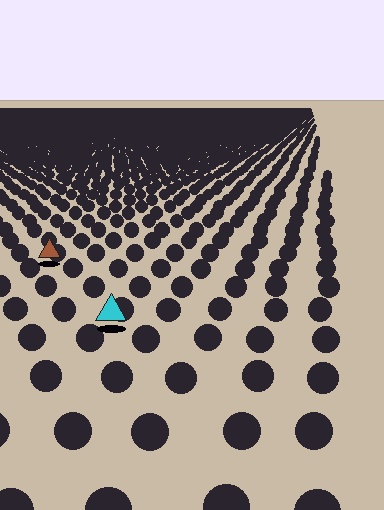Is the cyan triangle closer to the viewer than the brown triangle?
Yes. The cyan triangle is closer — you can tell from the texture gradient: the ground texture is coarser near it.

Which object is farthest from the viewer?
The brown triangle is farthest from the viewer. It appears smaller and the ground texture around it is denser.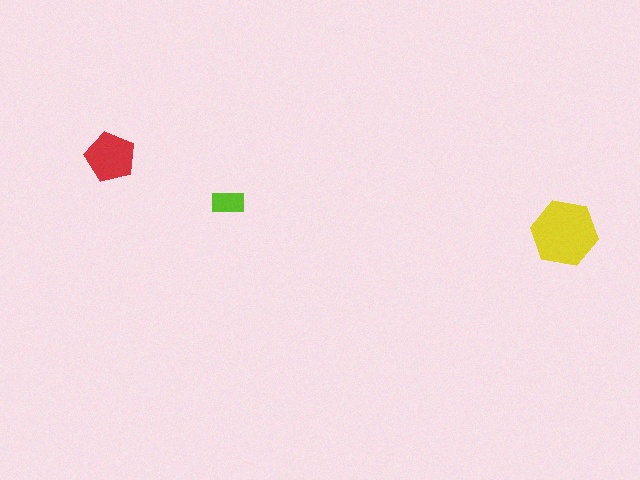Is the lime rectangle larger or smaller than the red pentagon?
Smaller.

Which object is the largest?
The yellow hexagon.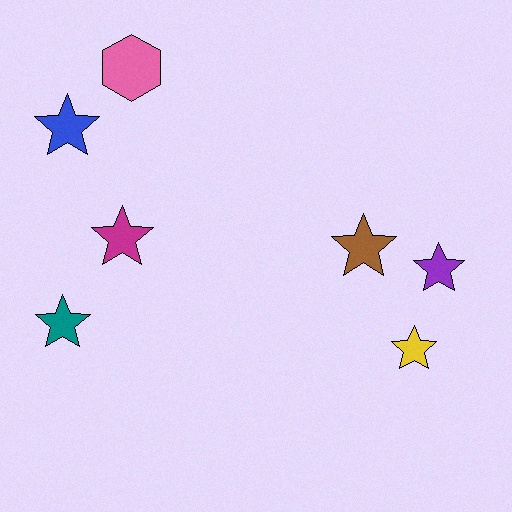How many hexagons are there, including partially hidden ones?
There is 1 hexagon.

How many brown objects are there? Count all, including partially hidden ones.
There is 1 brown object.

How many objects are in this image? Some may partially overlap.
There are 7 objects.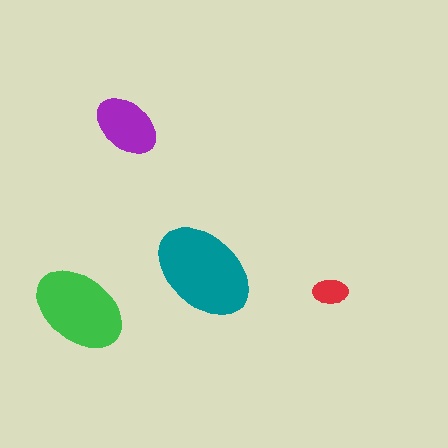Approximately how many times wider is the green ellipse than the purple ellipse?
About 1.5 times wider.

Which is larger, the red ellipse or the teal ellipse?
The teal one.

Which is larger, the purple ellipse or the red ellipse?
The purple one.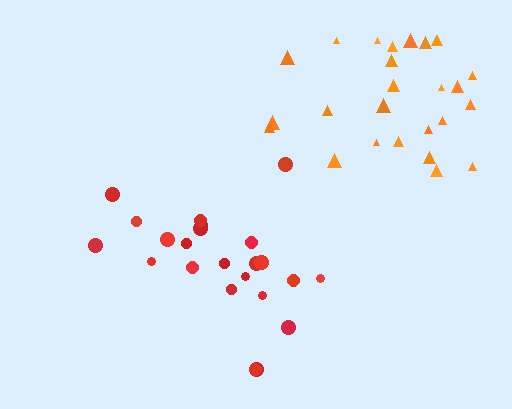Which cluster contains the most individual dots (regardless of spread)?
Orange (27).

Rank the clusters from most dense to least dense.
orange, red.